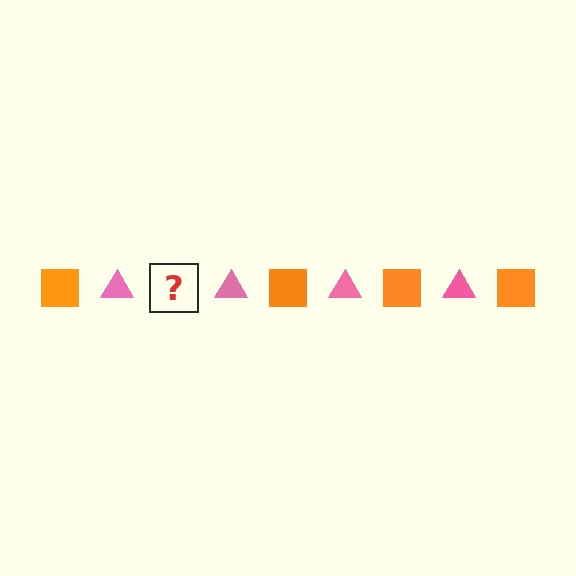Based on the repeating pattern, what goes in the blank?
The blank should be an orange square.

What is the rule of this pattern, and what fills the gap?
The rule is that the pattern alternates between orange square and pink triangle. The gap should be filled with an orange square.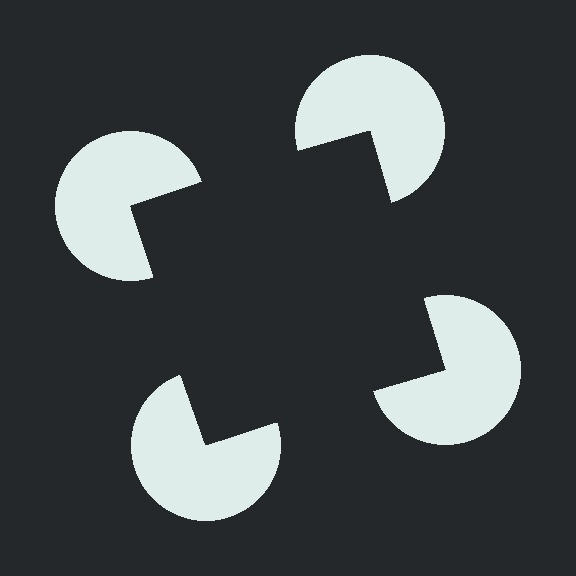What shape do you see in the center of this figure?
An illusory square — its edges are inferred from the aligned wedge cuts in the pac-man discs, not physically drawn.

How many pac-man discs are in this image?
There are 4 — one at each vertex of the illusory square.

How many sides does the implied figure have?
4 sides.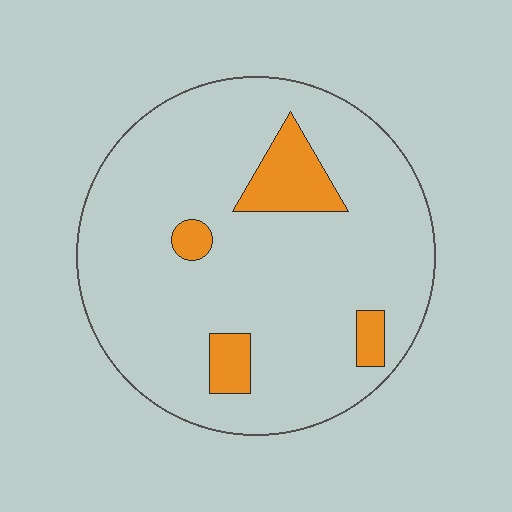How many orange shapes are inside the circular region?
4.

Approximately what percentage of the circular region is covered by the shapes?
Approximately 10%.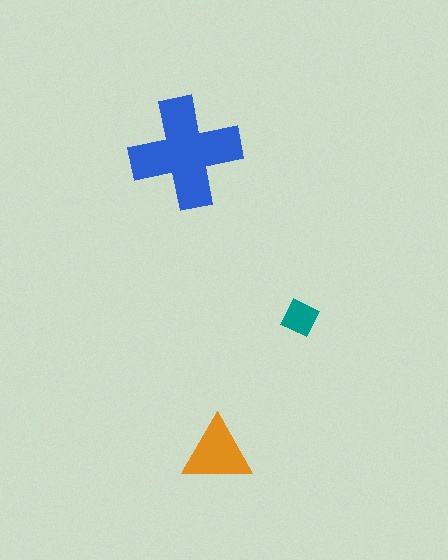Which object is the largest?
The blue cross.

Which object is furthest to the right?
The teal diamond is rightmost.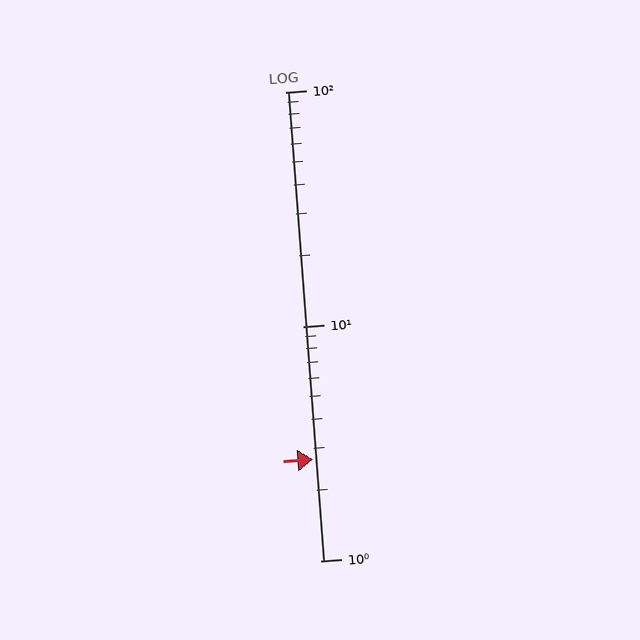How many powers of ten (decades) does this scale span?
The scale spans 2 decades, from 1 to 100.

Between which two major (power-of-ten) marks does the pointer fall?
The pointer is between 1 and 10.